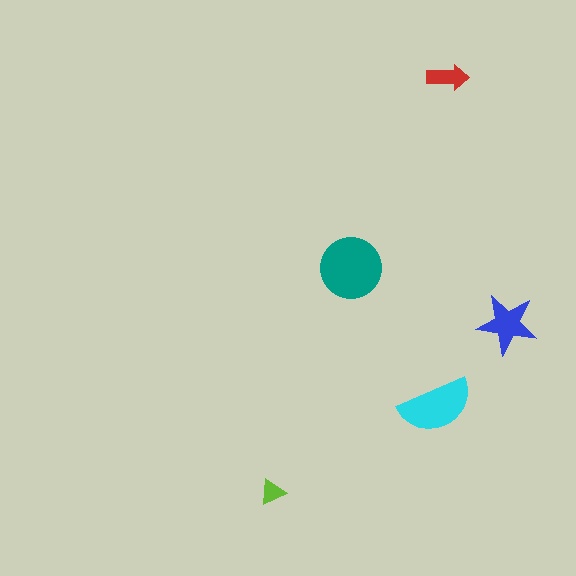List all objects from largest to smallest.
The teal circle, the cyan semicircle, the blue star, the red arrow, the lime triangle.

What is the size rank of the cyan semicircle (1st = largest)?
2nd.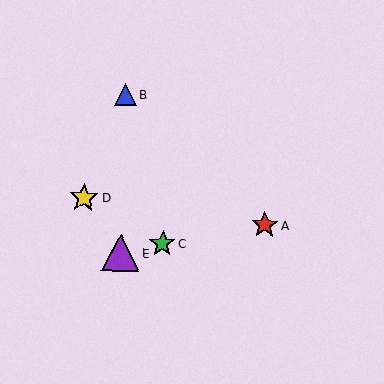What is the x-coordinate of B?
Object B is at x≈125.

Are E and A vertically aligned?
No, E is at x≈120 and A is at x≈265.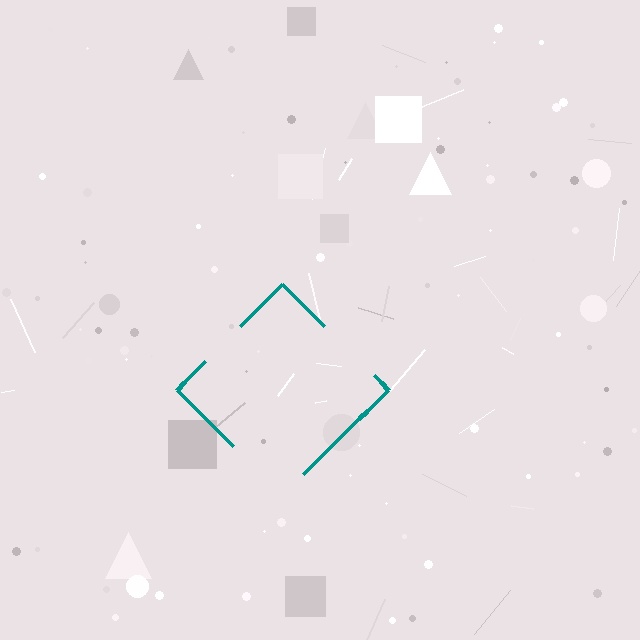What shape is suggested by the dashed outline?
The dashed outline suggests a diamond.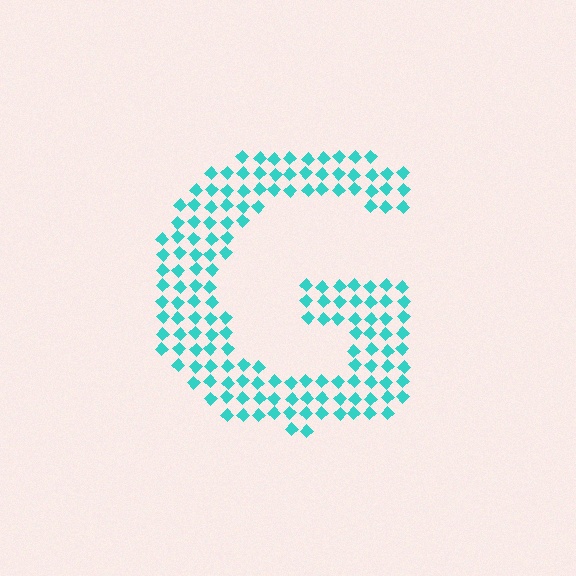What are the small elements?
The small elements are diamonds.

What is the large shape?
The large shape is the letter G.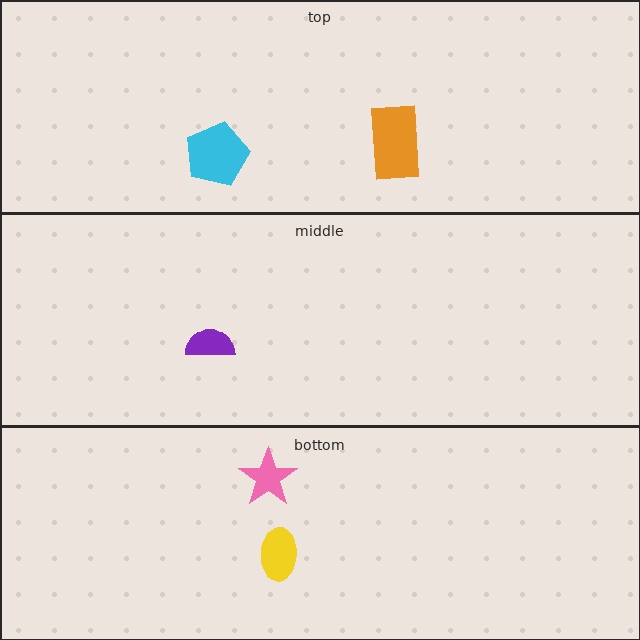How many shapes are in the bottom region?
2.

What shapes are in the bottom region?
The yellow ellipse, the pink star.